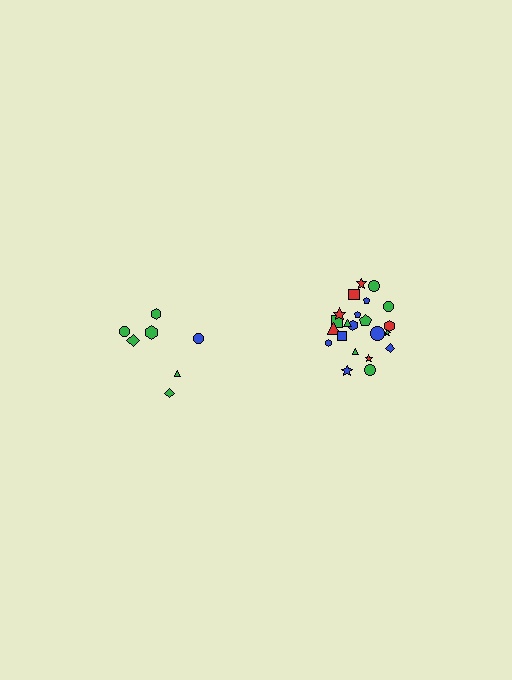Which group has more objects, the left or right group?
The right group.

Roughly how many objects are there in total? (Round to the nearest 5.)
Roughly 30 objects in total.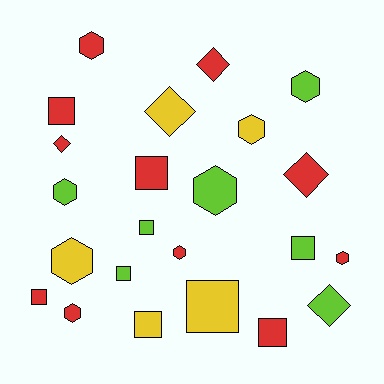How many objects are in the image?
There are 23 objects.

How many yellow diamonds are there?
There is 1 yellow diamond.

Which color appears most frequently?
Red, with 11 objects.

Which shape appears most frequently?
Square, with 9 objects.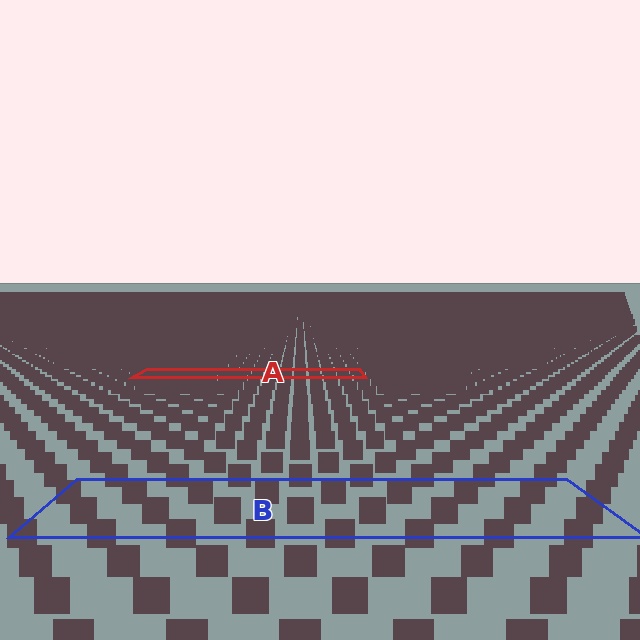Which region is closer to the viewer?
Region B is closer. The texture elements there are larger and more spread out.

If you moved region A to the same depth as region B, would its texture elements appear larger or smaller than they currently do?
They would appear larger. At a closer depth, the same texture elements are projected at a bigger on-screen size.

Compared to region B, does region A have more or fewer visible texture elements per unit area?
Region A has more texture elements per unit area — they are packed more densely because it is farther away.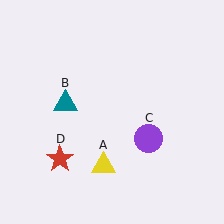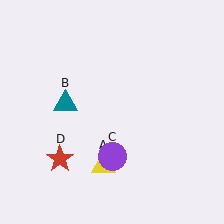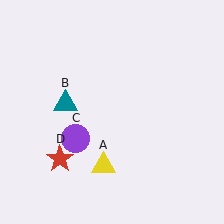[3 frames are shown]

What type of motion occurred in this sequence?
The purple circle (object C) rotated clockwise around the center of the scene.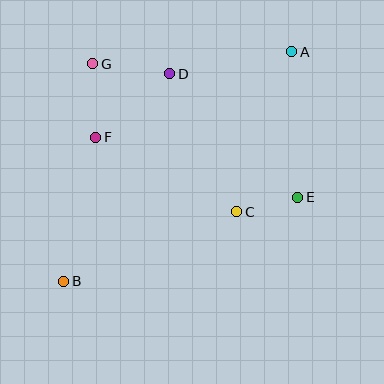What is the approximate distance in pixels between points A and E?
The distance between A and E is approximately 145 pixels.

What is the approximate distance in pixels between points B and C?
The distance between B and C is approximately 186 pixels.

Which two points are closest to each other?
Points C and E are closest to each other.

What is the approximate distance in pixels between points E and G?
The distance between E and G is approximately 245 pixels.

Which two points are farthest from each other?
Points A and B are farthest from each other.